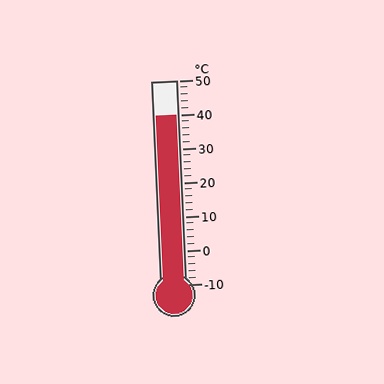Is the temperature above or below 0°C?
The temperature is above 0°C.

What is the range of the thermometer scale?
The thermometer scale ranges from -10°C to 50°C.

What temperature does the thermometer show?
The thermometer shows approximately 40°C.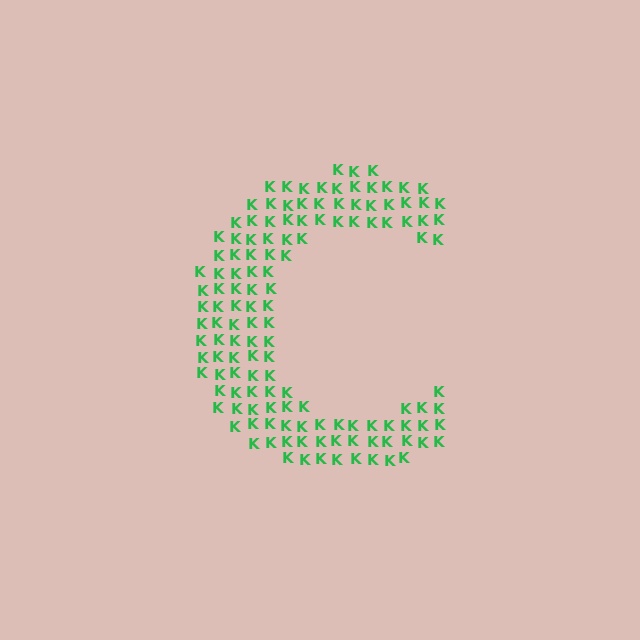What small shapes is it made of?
It is made of small letter K's.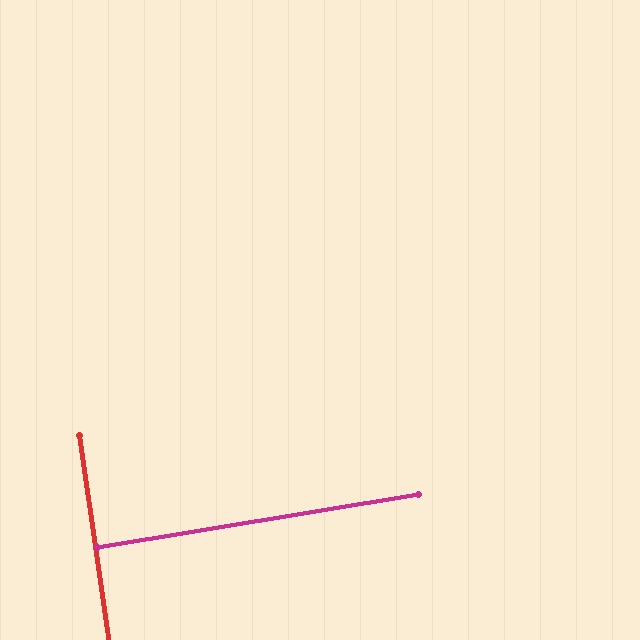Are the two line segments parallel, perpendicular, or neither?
Perpendicular — they meet at approximately 89°.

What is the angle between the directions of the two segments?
Approximately 89 degrees.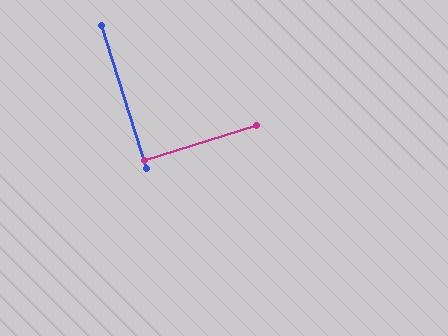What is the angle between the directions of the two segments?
Approximately 90 degrees.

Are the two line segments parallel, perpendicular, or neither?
Perpendicular — they meet at approximately 90°.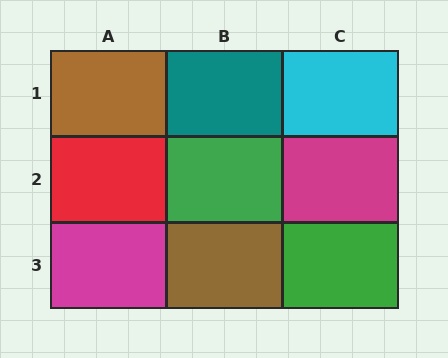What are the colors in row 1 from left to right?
Brown, teal, cyan.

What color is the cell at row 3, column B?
Brown.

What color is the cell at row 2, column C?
Magenta.